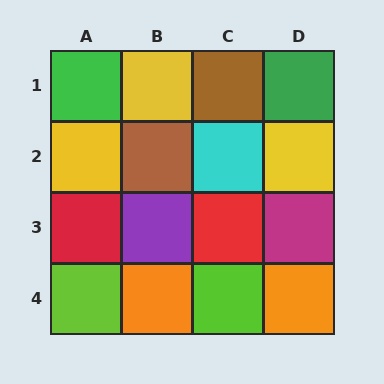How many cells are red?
2 cells are red.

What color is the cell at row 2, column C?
Cyan.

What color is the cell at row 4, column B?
Orange.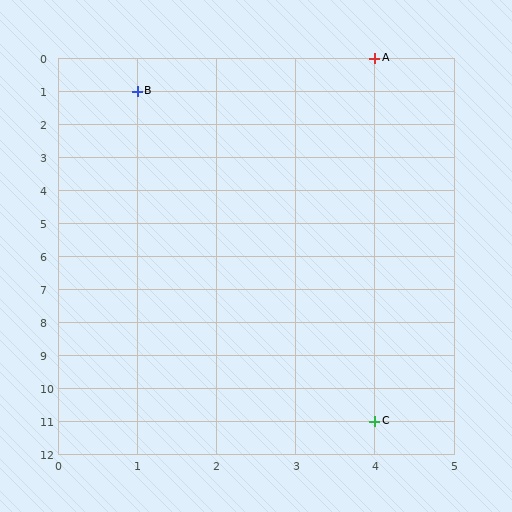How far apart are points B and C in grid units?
Points B and C are 3 columns and 10 rows apart (about 10.4 grid units diagonally).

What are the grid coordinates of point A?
Point A is at grid coordinates (4, 0).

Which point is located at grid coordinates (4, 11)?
Point C is at (4, 11).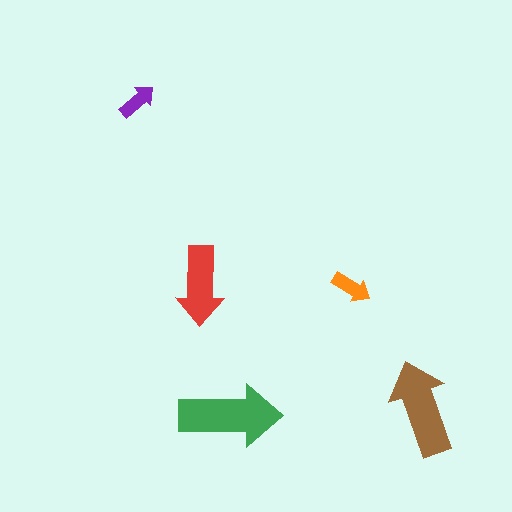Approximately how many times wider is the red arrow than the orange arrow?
About 2 times wider.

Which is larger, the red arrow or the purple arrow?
The red one.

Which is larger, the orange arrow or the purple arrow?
The orange one.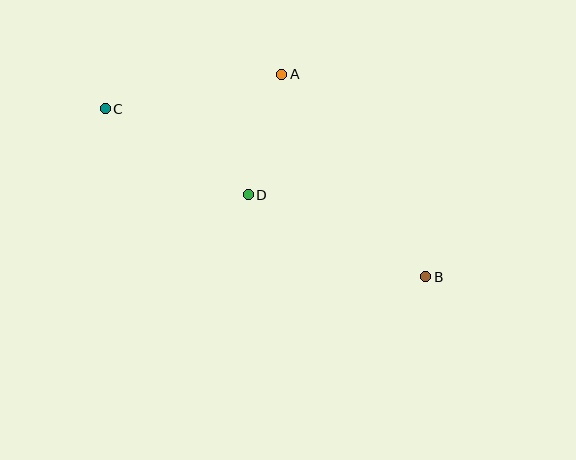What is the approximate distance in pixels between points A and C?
The distance between A and C is approximately 180 pixels.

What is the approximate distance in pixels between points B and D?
The distance between B and D is approximately 195 pixels.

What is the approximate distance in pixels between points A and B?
The distance between A and B is approximately 249 pixels.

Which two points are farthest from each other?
Points B and C are farthest from each other.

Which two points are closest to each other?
Points A and D are closest to each other.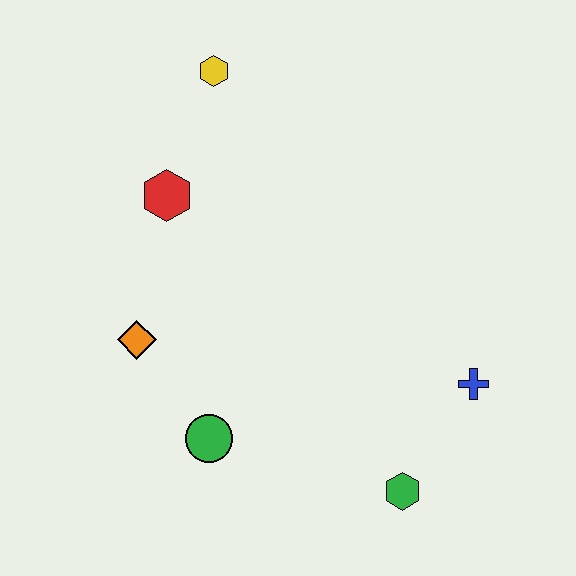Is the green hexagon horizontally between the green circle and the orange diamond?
No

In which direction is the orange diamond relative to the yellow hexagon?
The orange diamond is below the yellow hexagon.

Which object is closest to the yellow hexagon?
The red hexagon is closest to the yellow hexagon.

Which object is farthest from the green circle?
The yellow hexagon is farthest from the green circle.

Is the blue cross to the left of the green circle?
No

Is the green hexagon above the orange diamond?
No